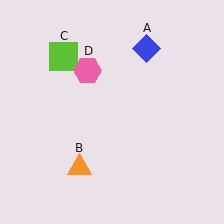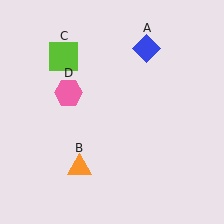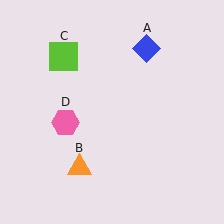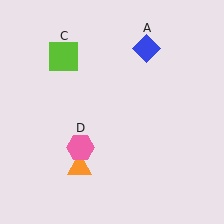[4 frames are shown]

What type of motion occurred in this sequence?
The pink hexagon (object D) rotated counterclockwise around the center of the scene.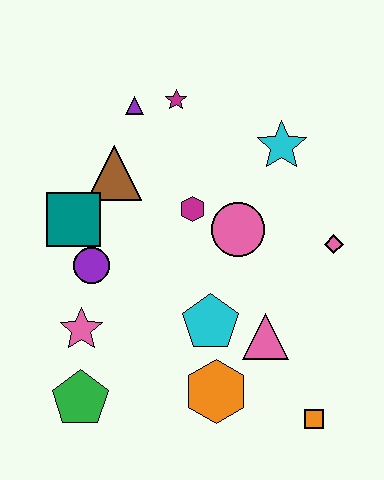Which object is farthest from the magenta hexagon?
The orange square is farthest from the magenta hexagon.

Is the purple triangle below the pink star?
No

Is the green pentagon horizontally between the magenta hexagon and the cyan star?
No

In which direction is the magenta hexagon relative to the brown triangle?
The magenta hexagon is to the right of the brown triangle.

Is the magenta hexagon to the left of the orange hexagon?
Yes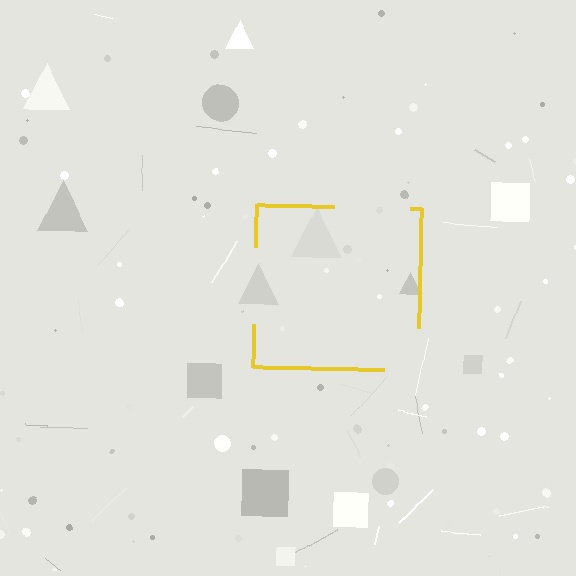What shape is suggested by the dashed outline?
The dashed outline suggests a square.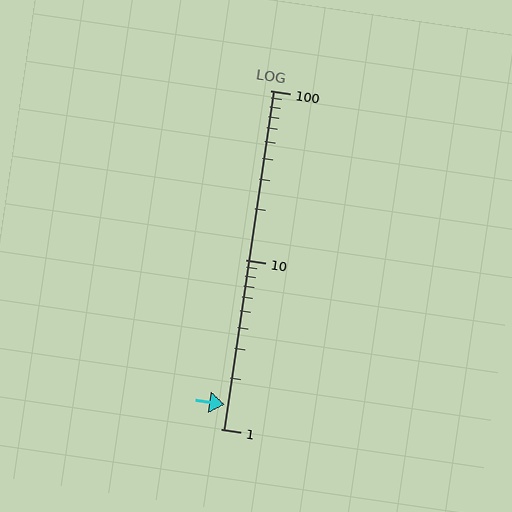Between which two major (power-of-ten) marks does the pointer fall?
The pointer is between 1 and 10.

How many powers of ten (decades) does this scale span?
The scale spans 2 decades, from 1 to 100.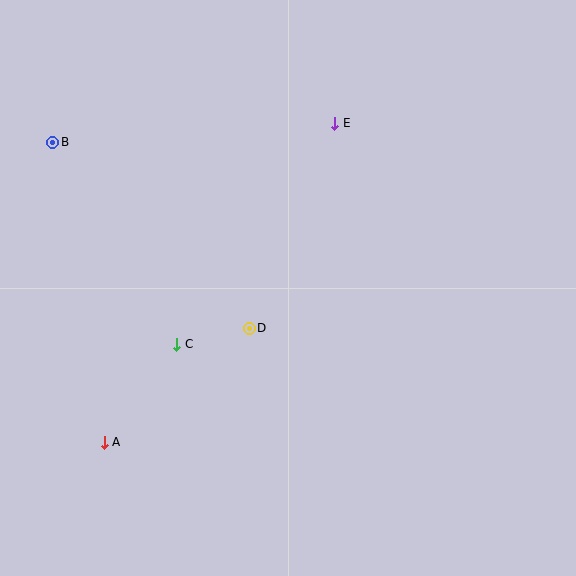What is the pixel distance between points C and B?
The distance between C and B is 237 pixels.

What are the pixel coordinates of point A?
Point A is at (104, 442).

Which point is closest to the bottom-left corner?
Point A is closest to the bottom-left corner.